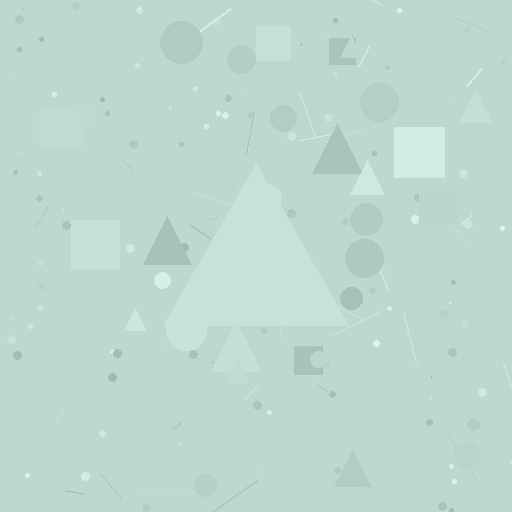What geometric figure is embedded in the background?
A triangle is embedded in the background.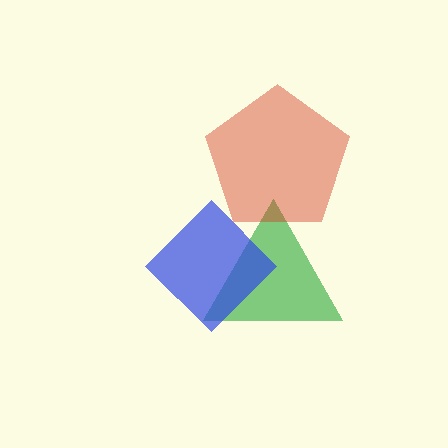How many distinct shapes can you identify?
There are 3 distinct shapes: a green triangle, a blue diamond, a red pentagon.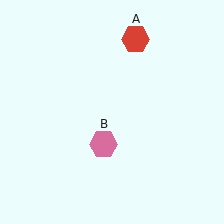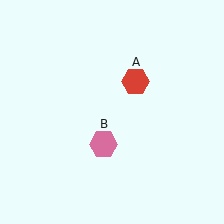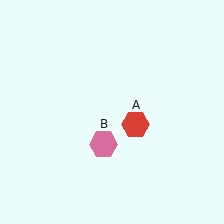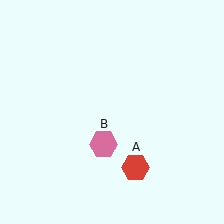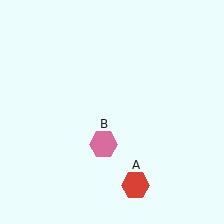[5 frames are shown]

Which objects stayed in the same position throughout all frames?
Pink hexagon (object B) remained stationary.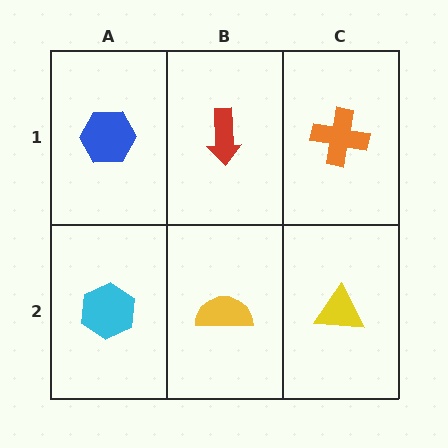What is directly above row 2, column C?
An orange cross.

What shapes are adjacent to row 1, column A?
A cyan hexagon (row 2, column A), a red arrow (row 1, column B).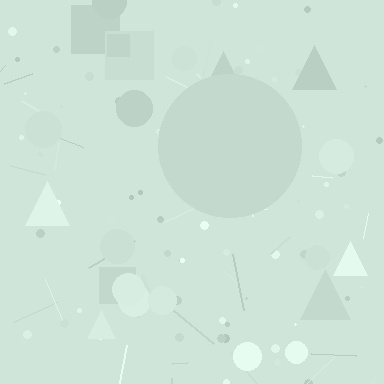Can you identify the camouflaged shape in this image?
The camouflaged shape is a circle.